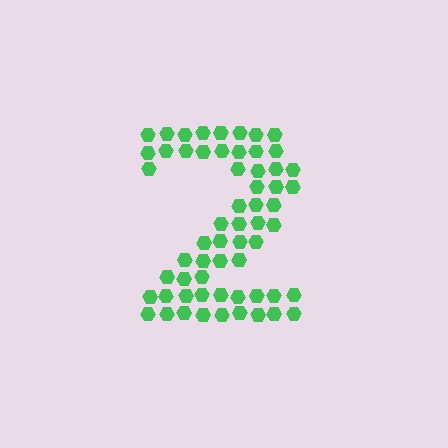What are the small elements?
The small elements are hexagons.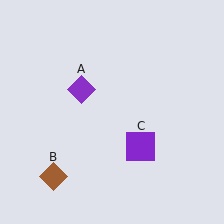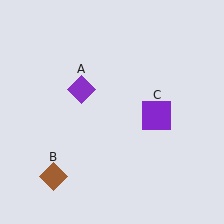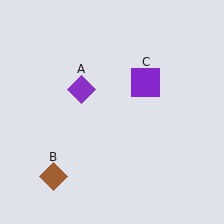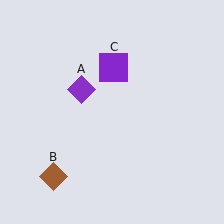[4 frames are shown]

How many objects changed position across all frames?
1 object changed position: purple square (object C).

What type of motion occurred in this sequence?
The purple square (object C) rotated counterclockwise around the center of the scene.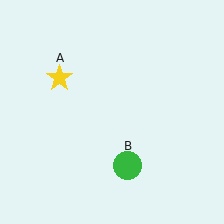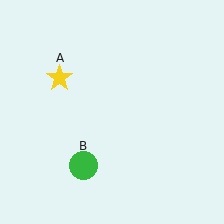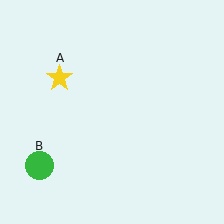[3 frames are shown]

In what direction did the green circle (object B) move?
The green circle (object B) moved left.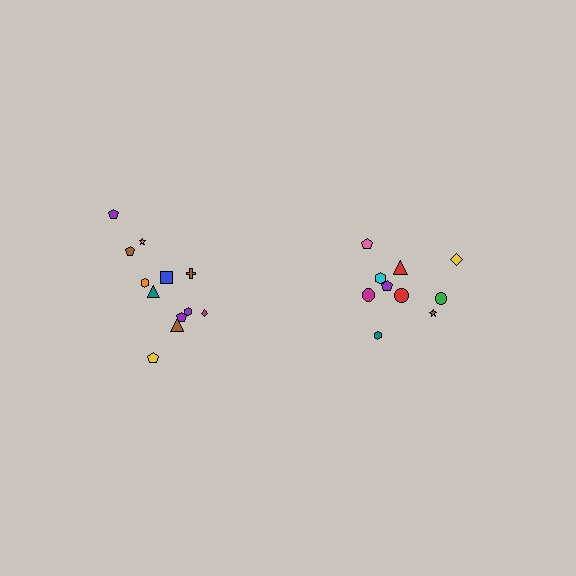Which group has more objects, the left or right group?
The left group.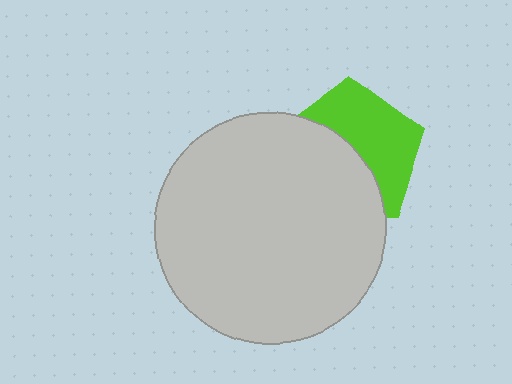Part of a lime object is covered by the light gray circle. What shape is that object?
It is a pentagon.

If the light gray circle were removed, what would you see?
You would see the complete lime pentagon.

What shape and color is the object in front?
The object in front is a light gray circle.